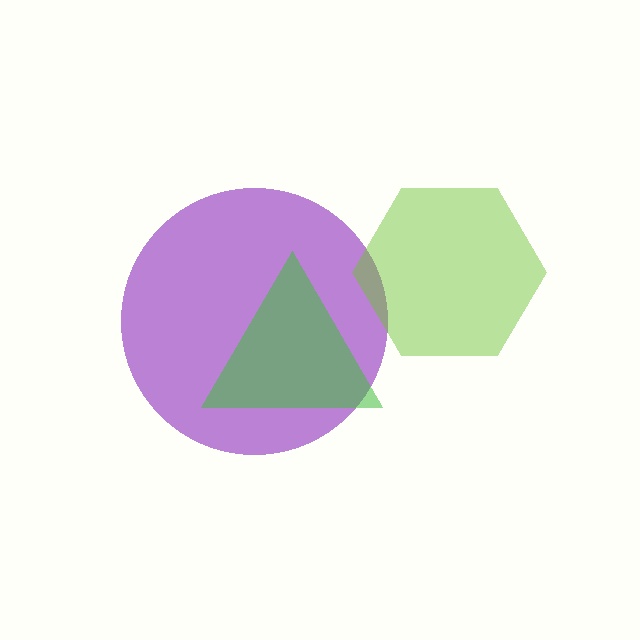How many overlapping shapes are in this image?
There are 3 overlapping shapes in the image.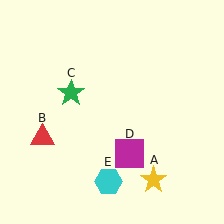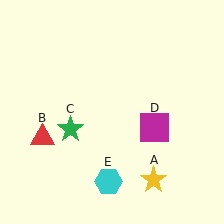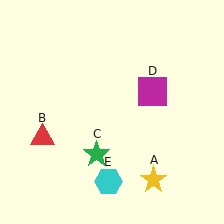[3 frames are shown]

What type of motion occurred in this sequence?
The green star (object C), magenta square (object D) rotated counterclockwise around the center of the scene.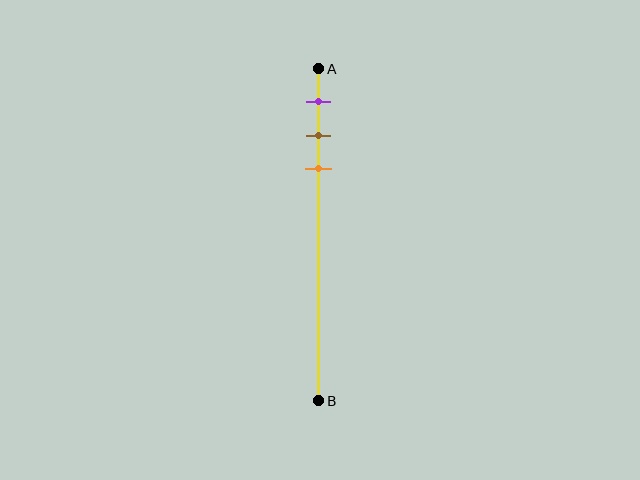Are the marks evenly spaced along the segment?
Yes, the marks are approximately evenly spaced.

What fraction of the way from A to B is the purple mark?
The purple mark is approximately 10% (0.1) of the way from A to B.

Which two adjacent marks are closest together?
The brown and orange marks are the closest adjacent pair.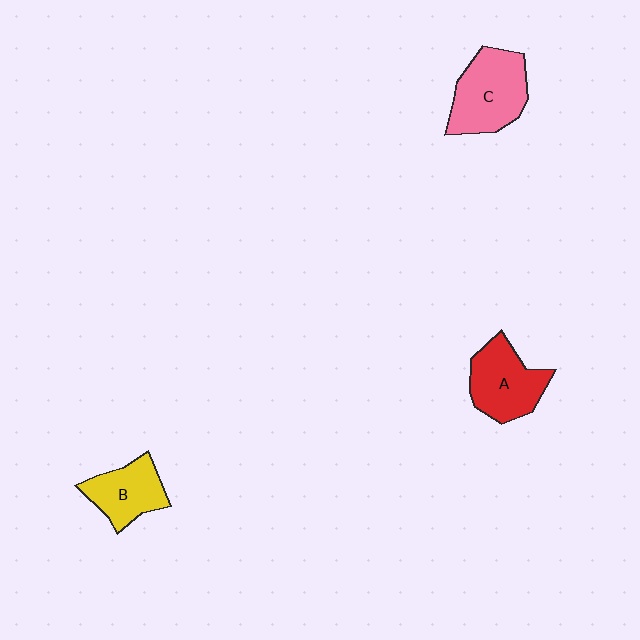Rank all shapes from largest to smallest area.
From largest to smallest: C (pink), A (red), B (yellow).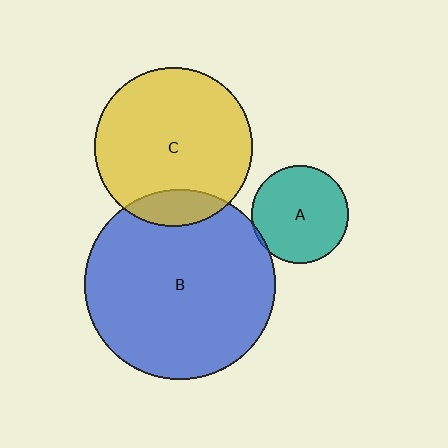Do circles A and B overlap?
Yes.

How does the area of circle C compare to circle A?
Approximately 2.6 times.